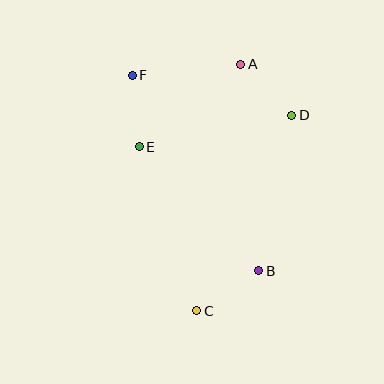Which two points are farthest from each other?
Points A and C are farthest from each other.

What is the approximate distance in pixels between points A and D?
The distance between A and D is approximately 72 pixels.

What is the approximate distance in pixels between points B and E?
The distance between B and E is approximately 172 pixels.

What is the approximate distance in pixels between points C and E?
The distance between C and E is approximately 174 pixels.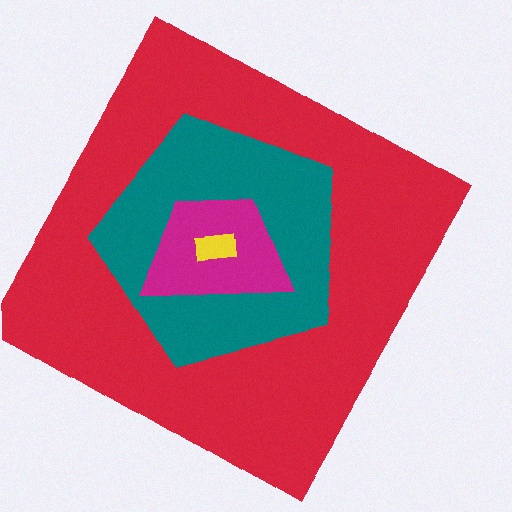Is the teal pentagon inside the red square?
Yes.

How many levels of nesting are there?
4.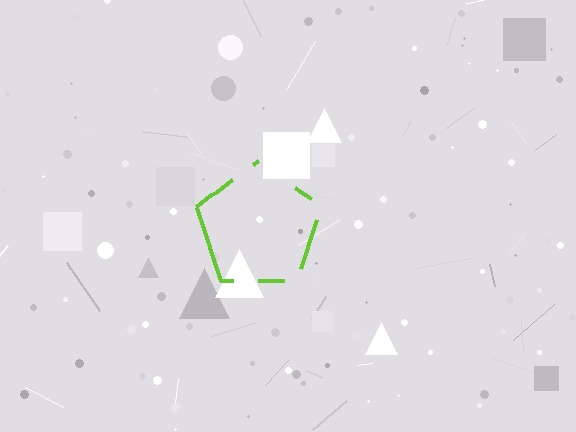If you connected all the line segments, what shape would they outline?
They would outline a pentagon.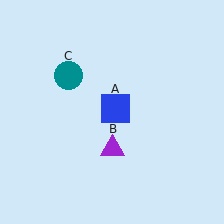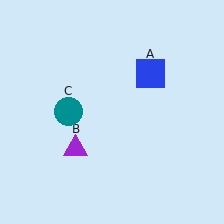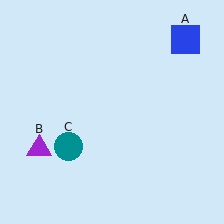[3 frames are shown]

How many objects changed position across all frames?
3 objects changed position: blue square (object A), purple triangle (object B), teal circle (object C).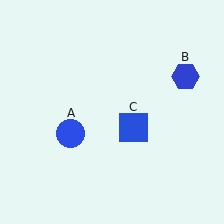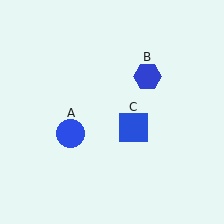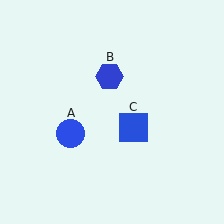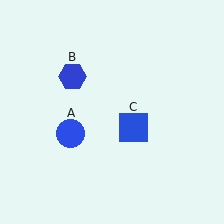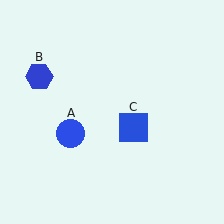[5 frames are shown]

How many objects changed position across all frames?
1 object changed position: blue hexagon (object B).